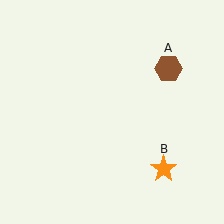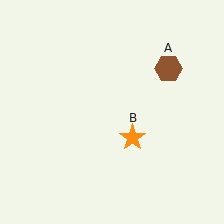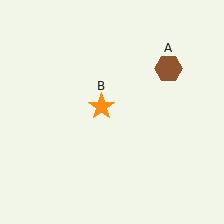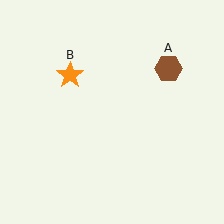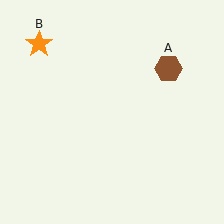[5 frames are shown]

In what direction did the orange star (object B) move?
The orange star (object B) moved up and to the left.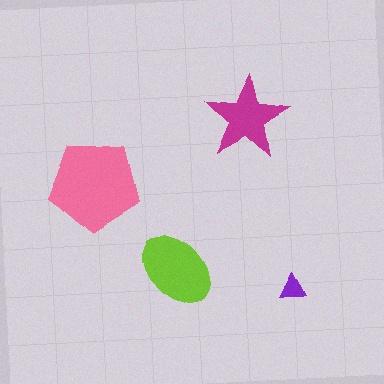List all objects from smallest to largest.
The purple triangle, the magenta star, the lime ellipse, the pink pentagon.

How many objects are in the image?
There are 4 objects in the image.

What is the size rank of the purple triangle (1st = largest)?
4th.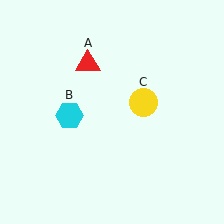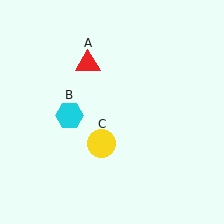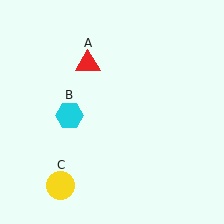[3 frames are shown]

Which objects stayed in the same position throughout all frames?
Red triangle (object A) and cyan hexagon (object B) remained stationary.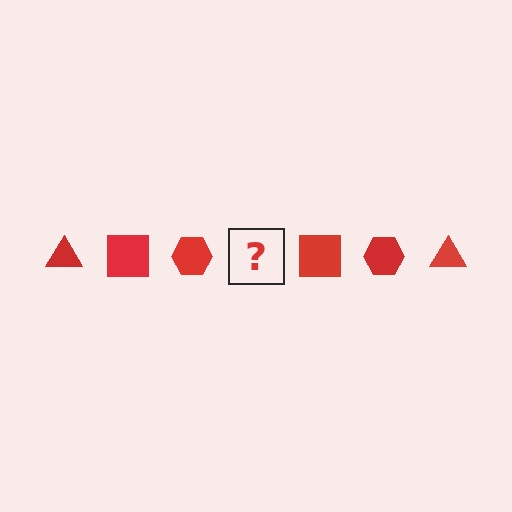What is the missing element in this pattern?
The missing element is a red triangle.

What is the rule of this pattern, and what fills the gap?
The rule is that the pattern cycles through triangle, square, hexagon shapes in red. The gap should be filled with a red triangle.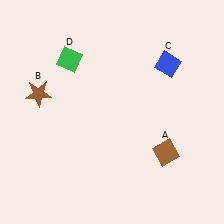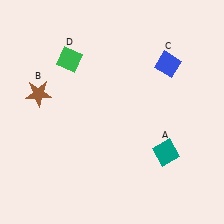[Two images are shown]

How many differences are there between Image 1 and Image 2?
There is 1 difference between the two images.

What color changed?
The diamond (A) changed from brown in Image 1 to teal in Image 2.